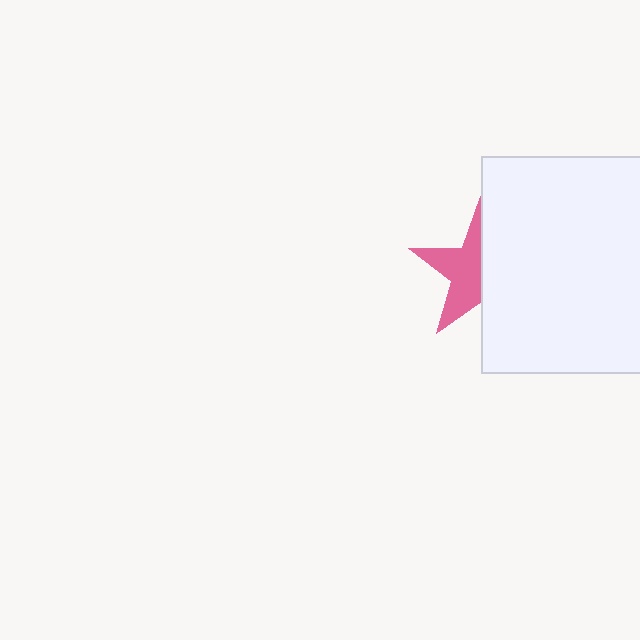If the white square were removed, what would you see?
You would see the complete pink star.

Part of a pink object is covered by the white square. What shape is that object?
It is a star.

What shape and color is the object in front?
The object in front is a white square.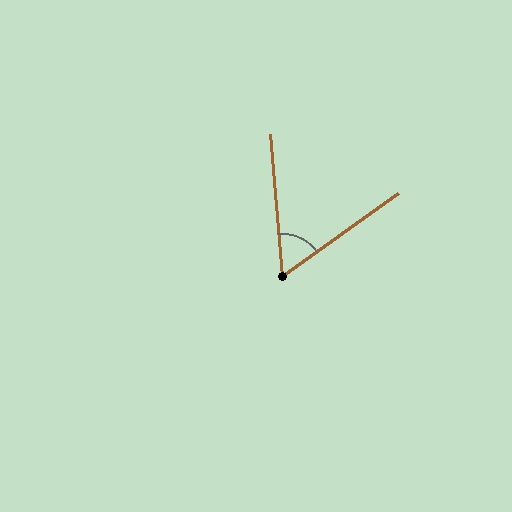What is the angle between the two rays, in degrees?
Approximately 59 degrees.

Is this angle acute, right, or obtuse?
It is acute.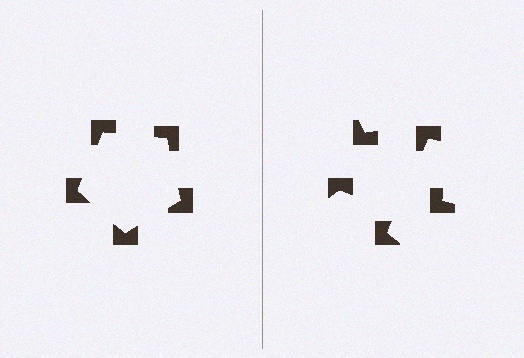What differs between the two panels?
The notched squares are positioned identically on both sides; only the wedge orientations differ. On the left they align to a pentagon; on the right they are misaligned.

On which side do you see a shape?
An illusory pentagon appears on the left side. On the right side the wedge cuts are rotated, so no coherent shape forms.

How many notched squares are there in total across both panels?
10 — 5 on each side.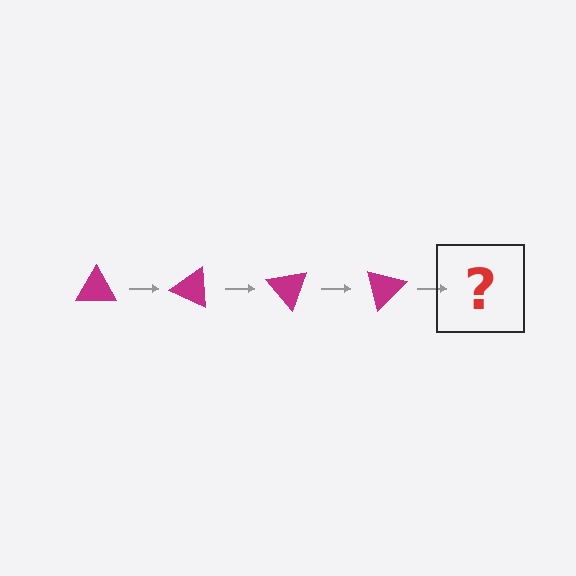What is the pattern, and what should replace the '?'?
The pattern is that the triangle rotates 25 degrees each step. The '?' should be a magenta triangle rotated 100 degrees.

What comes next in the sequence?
The next element should be a magenta triangle rotated 100 degrees.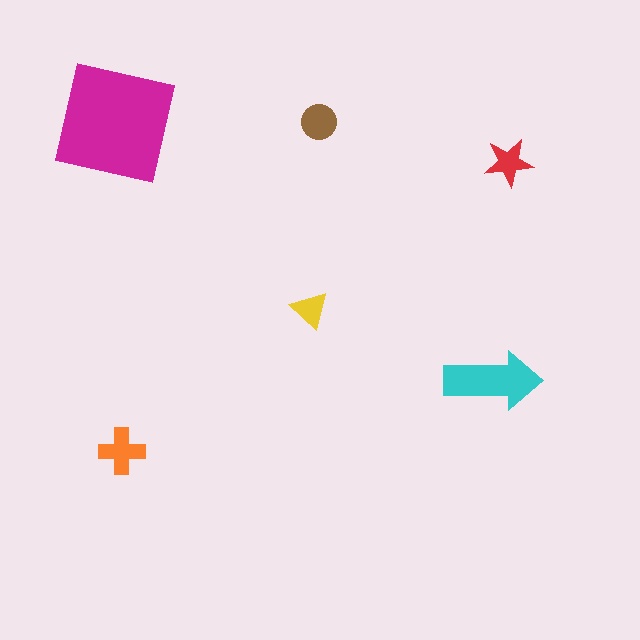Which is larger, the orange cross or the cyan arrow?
The cyan arrow.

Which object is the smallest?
The yellow triangle.